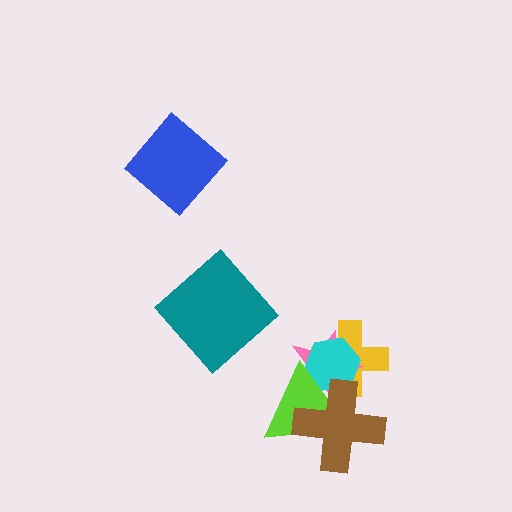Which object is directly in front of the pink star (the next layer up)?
The cyan hexagon is directly in front of the pink star.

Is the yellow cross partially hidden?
Yes, it is partially covered by another shape.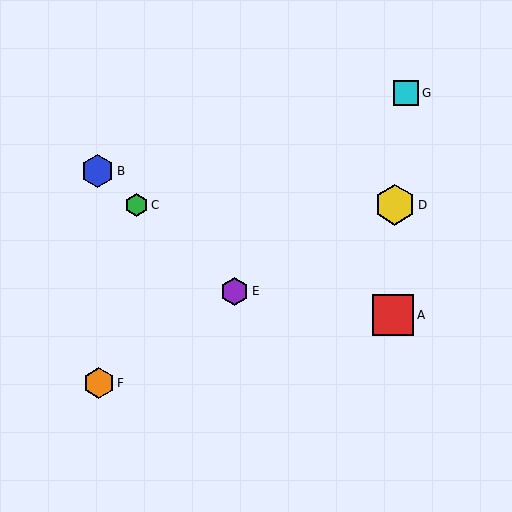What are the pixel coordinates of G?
Object G is at (406, 93).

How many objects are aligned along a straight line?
3 objects (B, C, E) are aligned along a straight line.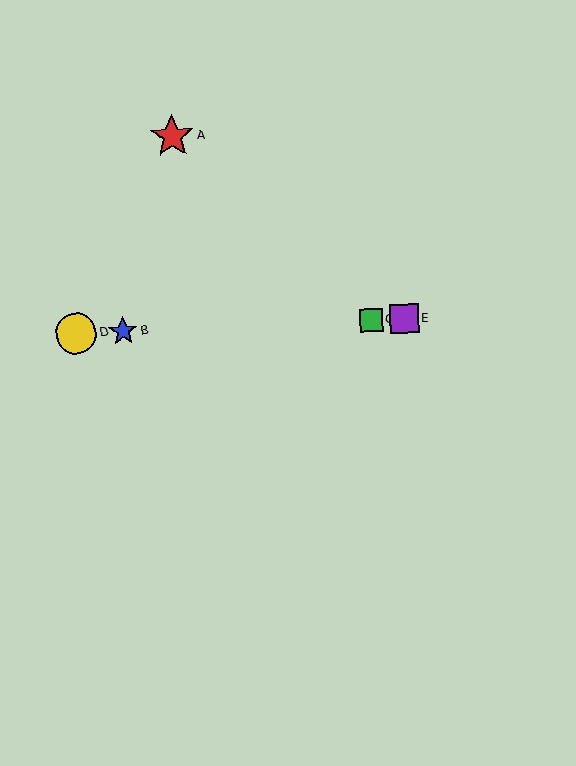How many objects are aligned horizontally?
4 objects (B, C, D, E) are aligned horizontally.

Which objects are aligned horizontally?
Objects B, C, D, E are aligned horizontally.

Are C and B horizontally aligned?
Yes, both are at y≈320.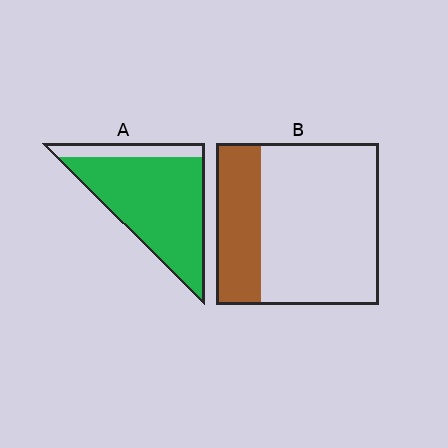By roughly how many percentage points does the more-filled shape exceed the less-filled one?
By roughly 55 percentage points (A over B).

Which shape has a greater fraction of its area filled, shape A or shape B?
Shape A.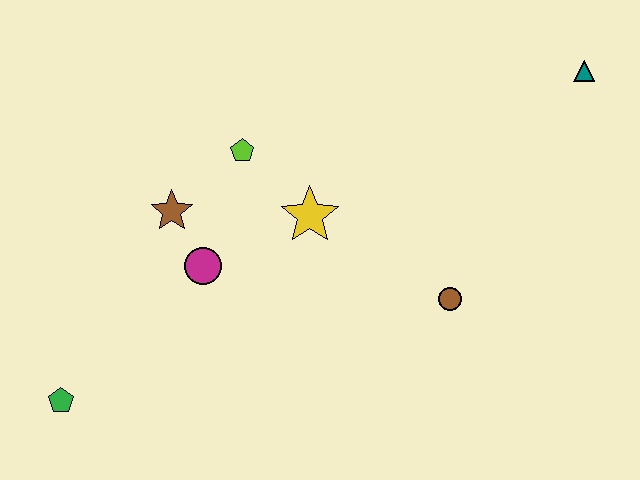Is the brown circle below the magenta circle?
Yes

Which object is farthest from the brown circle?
The green pentagon is farthest from the brown circle.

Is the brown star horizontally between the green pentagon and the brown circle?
Yes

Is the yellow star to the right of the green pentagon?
Yes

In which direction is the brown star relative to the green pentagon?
The brown star is above the green pentagon.